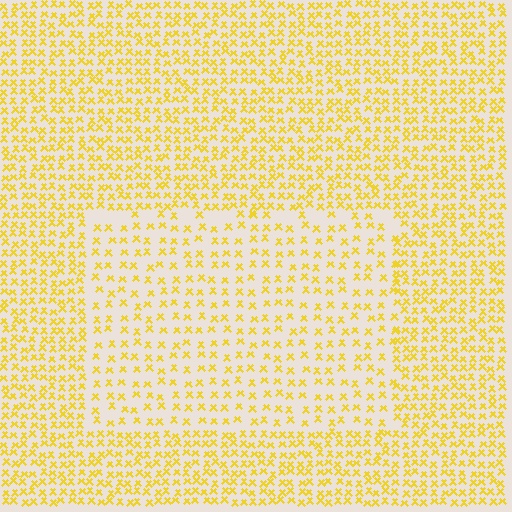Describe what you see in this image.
The image contains small yellow elements arranged at two different densities. A rectangle-shaped region is visible where the elements are less densely packed than the surrounding area.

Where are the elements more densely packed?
The elements are more densely packed outside the rectangle boundary.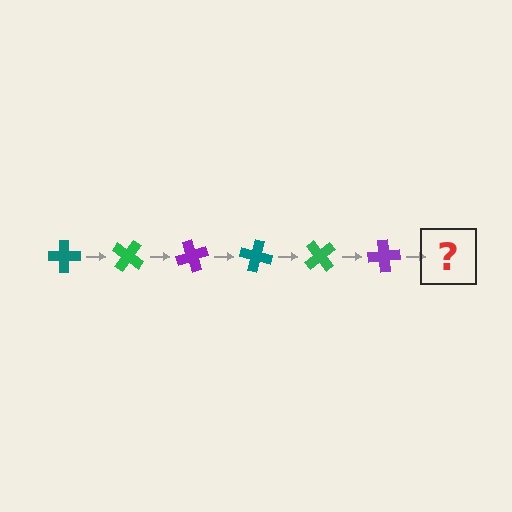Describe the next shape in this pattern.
It should be a teal cross, rotated 210 degrees from the start.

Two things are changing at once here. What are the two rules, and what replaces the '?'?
The two rules are that it rotates 35 degrees each step and the color cycles through teal, green, and purple. The '?' should be a teal cross, rotated 210 degrees from the start.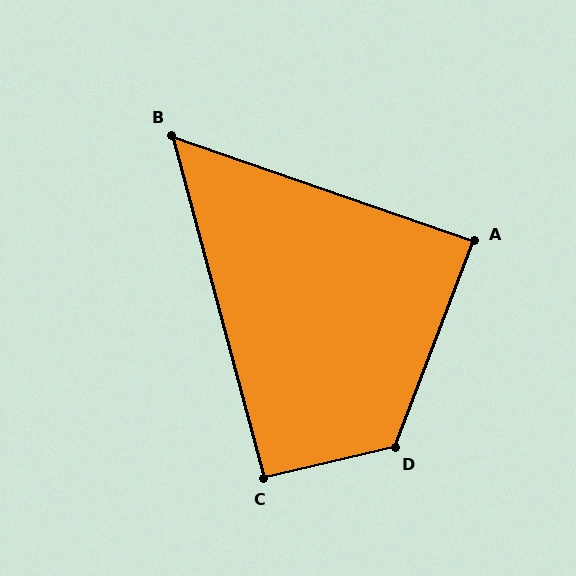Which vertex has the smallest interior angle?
B, at approximately 56 degrees.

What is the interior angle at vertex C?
Approximately 92 degrees (approximately right).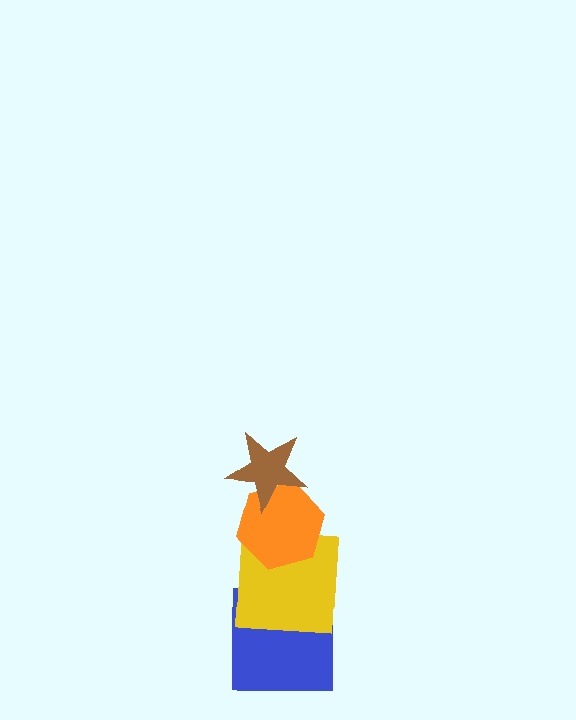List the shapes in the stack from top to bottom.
From top to bottom: the brown star, the orange hexagon, the yellow square, the blue square.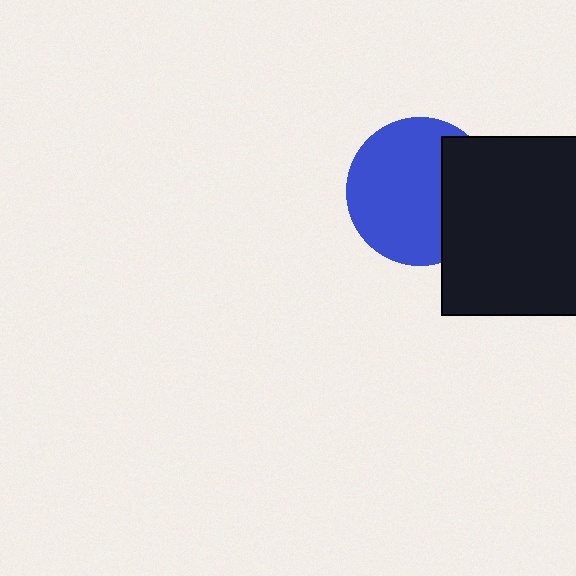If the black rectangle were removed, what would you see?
You would see the complete blue circle.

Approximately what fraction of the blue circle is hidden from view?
Roughly 30% of the blue circle is hidden behind the black rectangle.